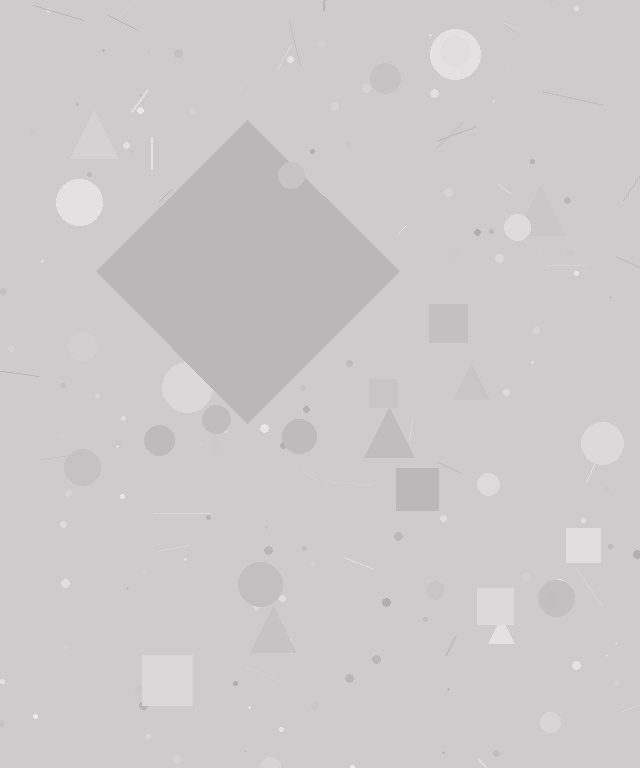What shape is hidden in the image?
A diamond is hidden in the image.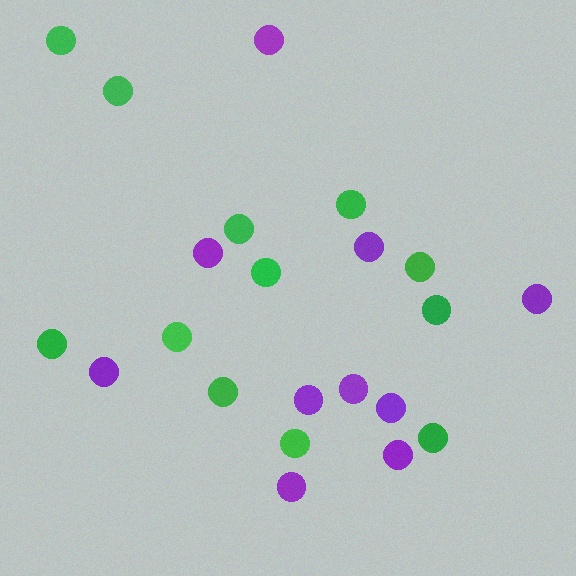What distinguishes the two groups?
There are 2 groups: one group of purple circles (10) and one group of green circles (12).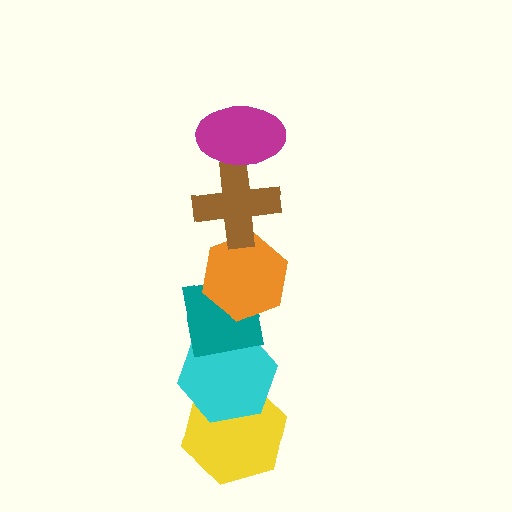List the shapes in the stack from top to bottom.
From top to bottom: the magenta ellipse, the brown cross, the orange hexagon, the teal square, the cyan hexagon, the yellow hexagon.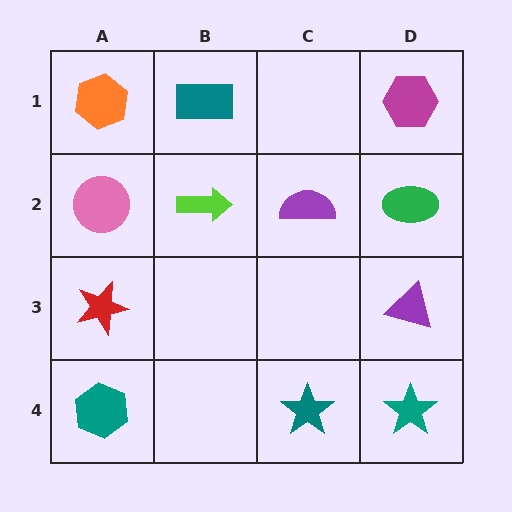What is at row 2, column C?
A purple semicircle.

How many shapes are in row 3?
2 shapes.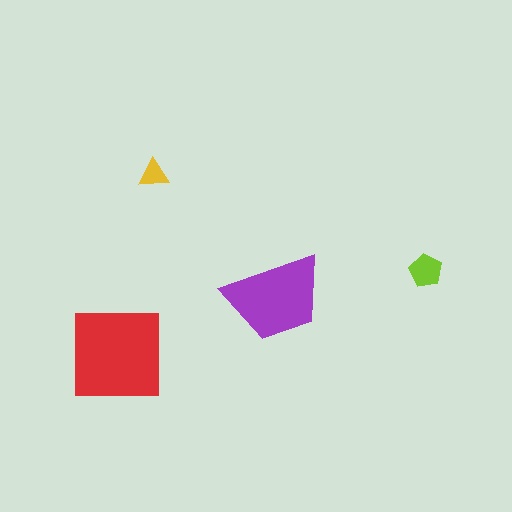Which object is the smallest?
The yellow triangle.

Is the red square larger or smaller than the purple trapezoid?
Larger.